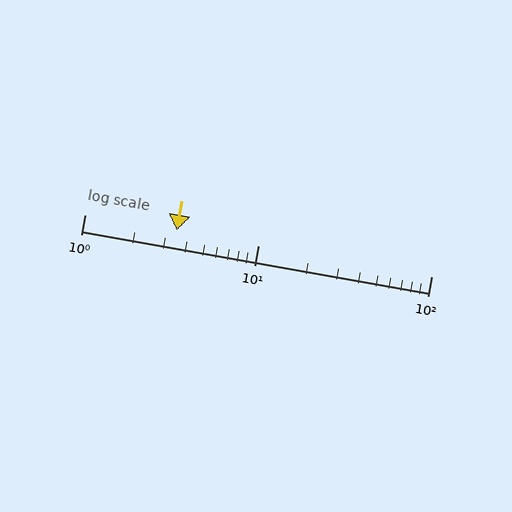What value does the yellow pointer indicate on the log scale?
The pointer indicates approximately 3.4.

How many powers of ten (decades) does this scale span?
The scale spans 2 decades, from 1 to 100.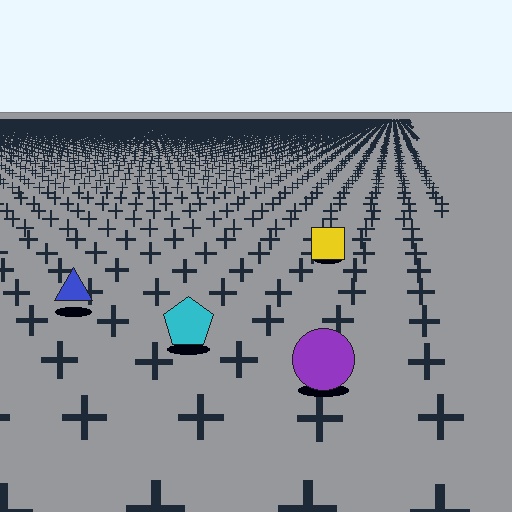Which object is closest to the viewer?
The purple circle is closest. The texture marks near it are larger and more spread out.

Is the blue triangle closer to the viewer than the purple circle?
No. The purple circle is closer — you can tell from the texture gradient: the ground texture is coarser near it.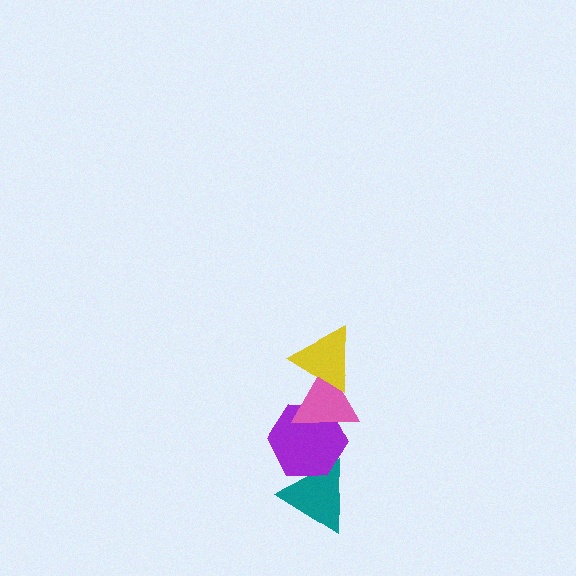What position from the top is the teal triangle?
The teal triangle is 4th from the top.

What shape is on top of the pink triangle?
The yellow triangle is on top of the pink triangle.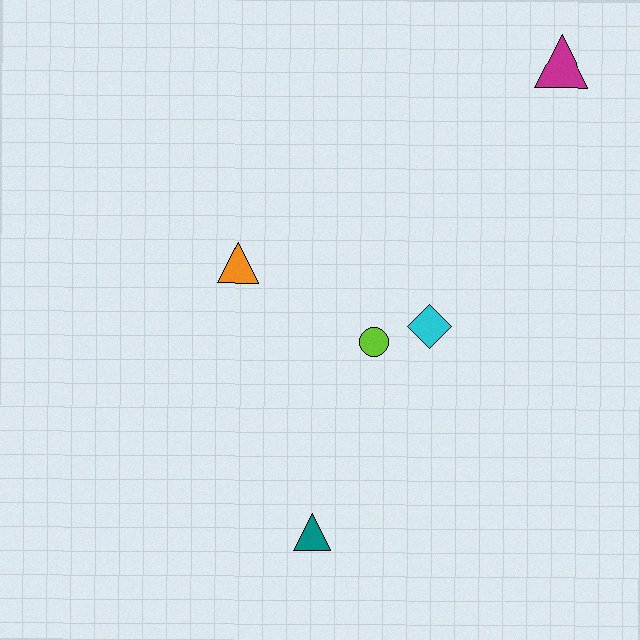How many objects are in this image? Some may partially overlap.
There are 5 objects.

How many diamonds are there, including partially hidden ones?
There is 1 diamond.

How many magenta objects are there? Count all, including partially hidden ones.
There is 1 magenta object.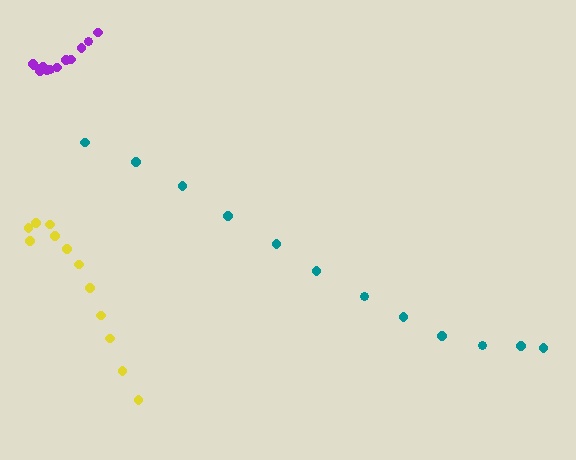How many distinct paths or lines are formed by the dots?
There are 3 distinct paths.